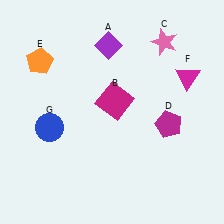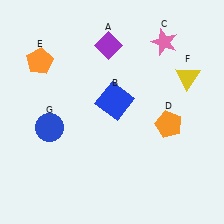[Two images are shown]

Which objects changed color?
B changed from magenta to blue. D changed from magenta to orange. F changed from magenta to yellow.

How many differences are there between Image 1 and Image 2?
There are 3 differences between the two images.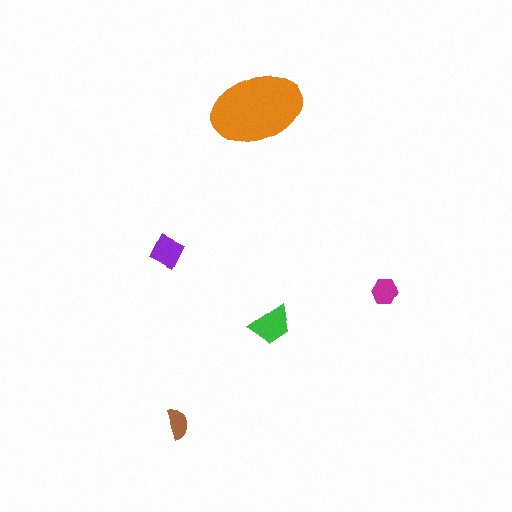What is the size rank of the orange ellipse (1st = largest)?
1st.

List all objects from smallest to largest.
The brown semicircle, the magenta hexagon, the purple diamond, the green trapezoid, the orange ellipse.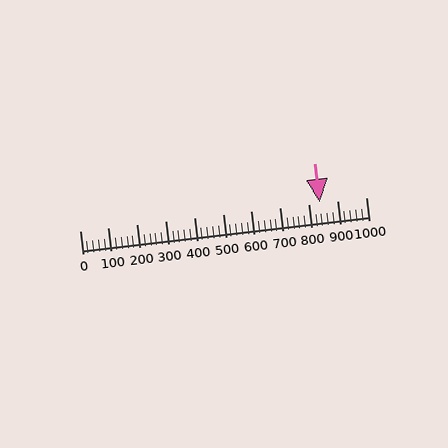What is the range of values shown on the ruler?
The ruler shows values from 0 to 1000.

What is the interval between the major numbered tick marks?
The major tick marks are spaced 100 units apart.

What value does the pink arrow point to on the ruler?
The pink arrow points to approximately 839.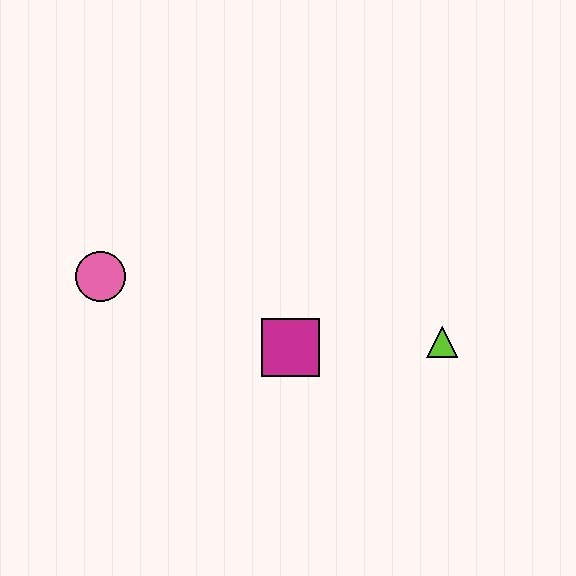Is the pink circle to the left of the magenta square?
Yes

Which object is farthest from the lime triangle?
The pink circle is farthest from the lime triangle.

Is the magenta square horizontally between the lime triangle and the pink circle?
Yes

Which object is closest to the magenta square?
The lime triangle is closest to the magenta square.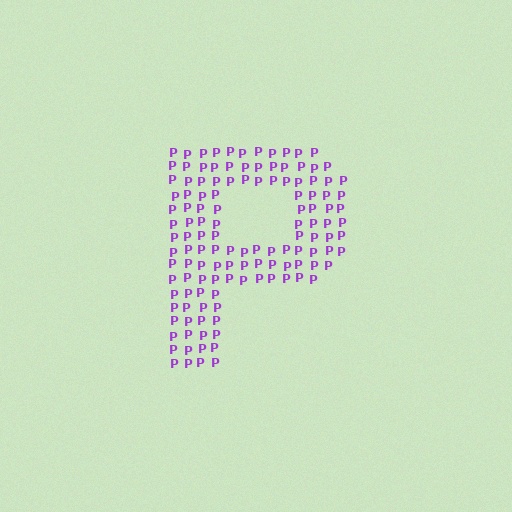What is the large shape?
The large shape is the letter P.